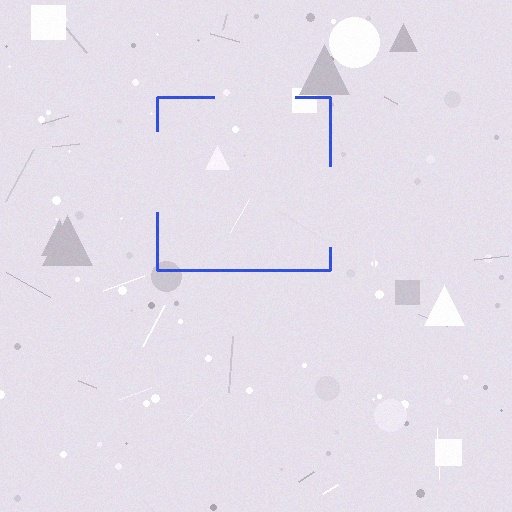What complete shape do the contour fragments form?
The contour fragments form a square.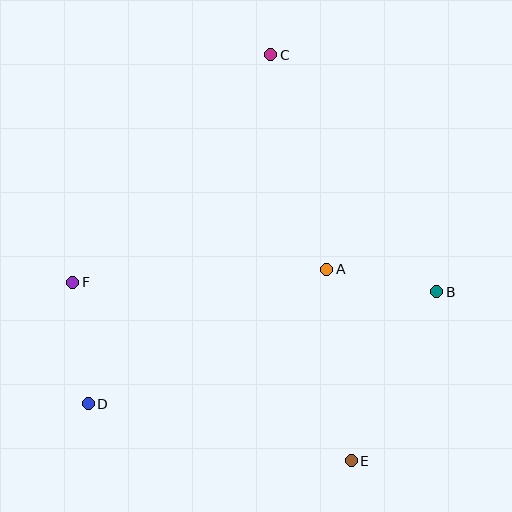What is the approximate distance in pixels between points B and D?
The distance between B and D is approximately 366 pixels.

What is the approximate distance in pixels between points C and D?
The distance between C and D is approximately 394 pixels.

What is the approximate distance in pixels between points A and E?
The distance between A and E is approximately 193 pixels.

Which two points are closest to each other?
Points A and B are closest to each other.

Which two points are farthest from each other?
Points C and E are farthest from each other.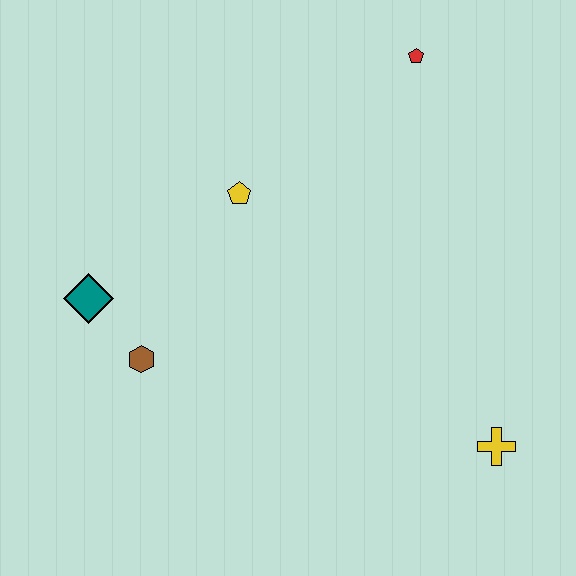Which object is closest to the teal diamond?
The brown hexagon is closest to the teal diamond.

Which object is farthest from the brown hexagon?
The red pentagon is farthest from the brown hexagon.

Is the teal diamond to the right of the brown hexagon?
No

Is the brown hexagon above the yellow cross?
Yes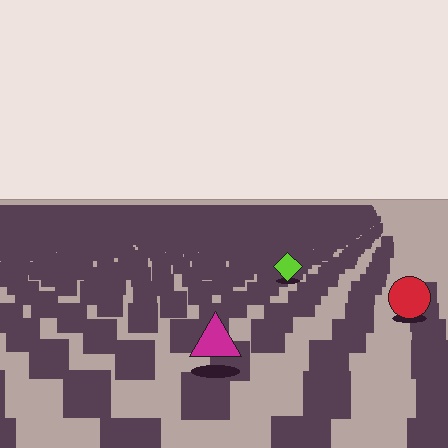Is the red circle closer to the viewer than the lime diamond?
Yes. The red circle is closer — you can tell from the texture gradient: the ground texture is coarser near it.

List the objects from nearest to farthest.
From nearest to farthest: the magenta triangle, the red circle, the lime diamond.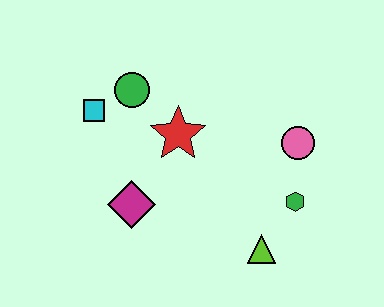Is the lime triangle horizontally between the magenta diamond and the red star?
No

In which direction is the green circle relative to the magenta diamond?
The green circle is above the magenta diamond.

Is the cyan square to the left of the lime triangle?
Yes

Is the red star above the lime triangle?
Yes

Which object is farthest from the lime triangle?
The cyan square is farthest from the lime triangle.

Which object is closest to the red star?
The green circle is closest to the red star.